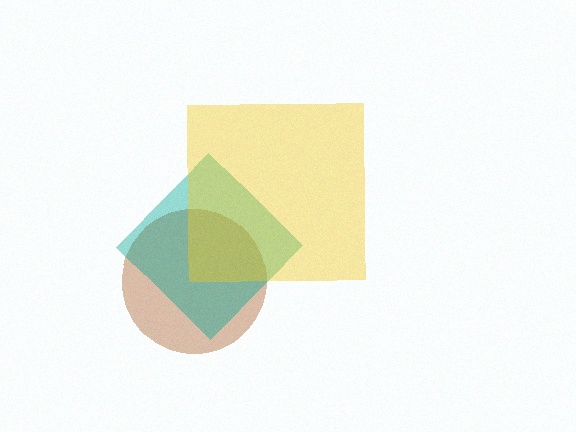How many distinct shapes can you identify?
There are 3 distinct shapes: a brown circle, a teal diamond, a yellow square.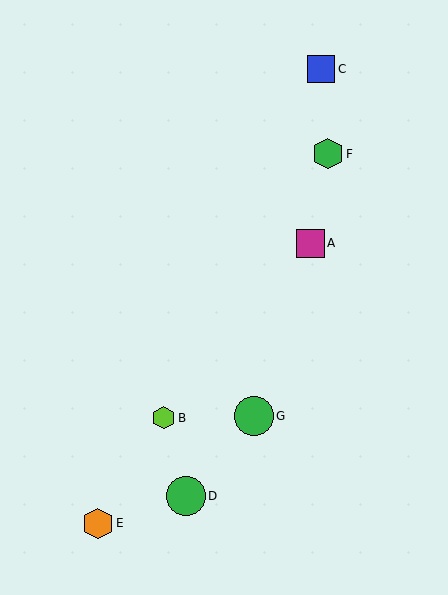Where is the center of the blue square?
The center of the blue square is at (321, 69).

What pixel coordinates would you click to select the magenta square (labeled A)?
Click at (310, 243) to select the magenta square A.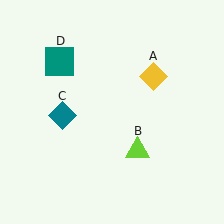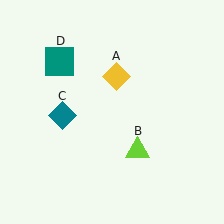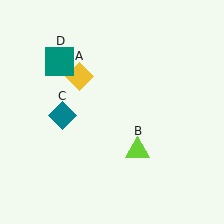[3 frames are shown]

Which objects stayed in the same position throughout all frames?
Lime triangle (object B) and teal diamond (object C) and teal square (object D) remained stationary.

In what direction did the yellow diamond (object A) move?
The yellow diamond (object A) moved left.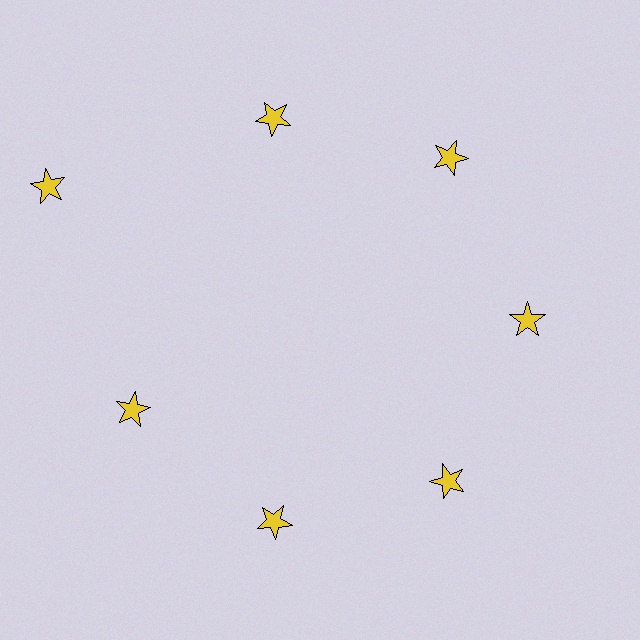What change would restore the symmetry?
The symmetry would be restored by moving it inward, back onto the ring so that all 7 stars sit at equal angles and equal distance from the center.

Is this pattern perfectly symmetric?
No. The 7 yellow stars are arranged in a ring, but one element near the 10 o'clock position is pushed outward from the center, breaking the 7-fold rotational symmetry.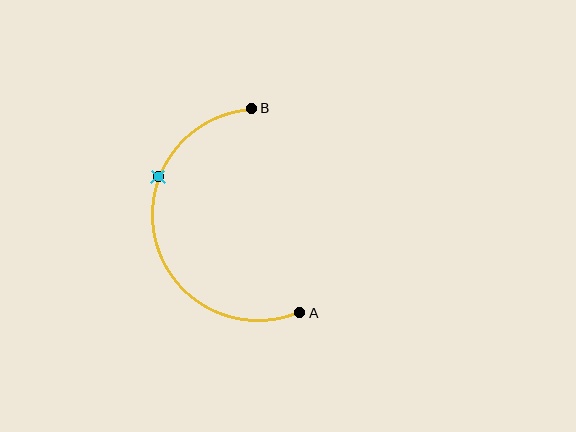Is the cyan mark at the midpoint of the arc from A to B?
No. The cyan mark lies on the arc but is closer to endpoint B. The arc midpoint would be at the point on the curve equidistant along the arc from both A and B.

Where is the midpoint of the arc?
The arc midpoint is the point on the curve farthest from the straight line joining A and B. It sits to the left of that line.